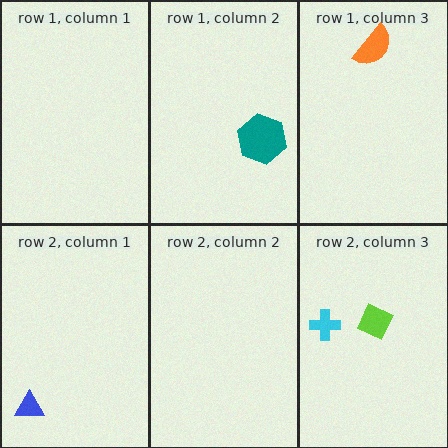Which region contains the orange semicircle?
The row 1, column 3 region.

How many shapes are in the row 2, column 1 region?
1.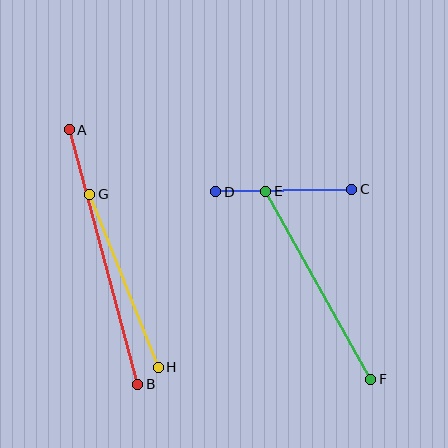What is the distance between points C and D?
The distance is approximately 136 pixels.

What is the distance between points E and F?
The distance is approximately 215 pixels.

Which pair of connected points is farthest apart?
Points A and B are farthest apart.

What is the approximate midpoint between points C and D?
The midpoint is at approximately (284, 191) pixels.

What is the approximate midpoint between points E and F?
The midpoint is at approximately (318, 285) pixels.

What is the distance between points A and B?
The distance is approximately 264 pixels.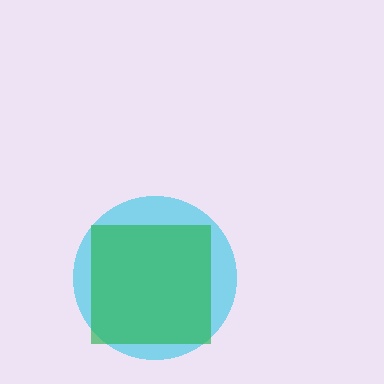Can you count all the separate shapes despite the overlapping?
Yes, there are 2 separate shapes.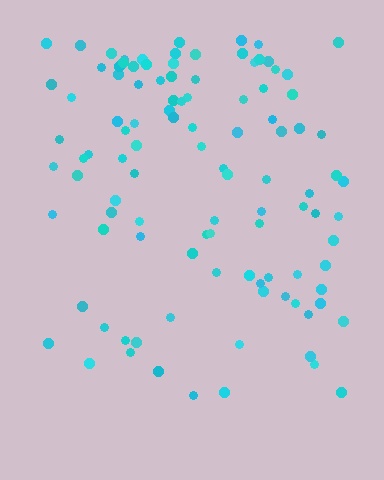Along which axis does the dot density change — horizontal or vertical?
Vertical.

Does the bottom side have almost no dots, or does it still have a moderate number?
Still a moderate number, just noticeably fewer than the top.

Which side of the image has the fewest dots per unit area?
The bottom.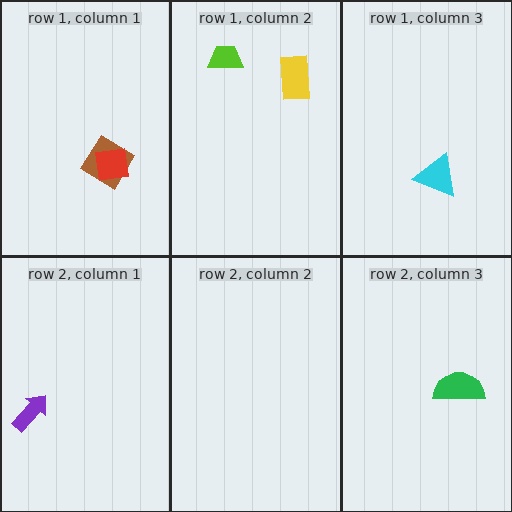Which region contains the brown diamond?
The row 1, column 1 region.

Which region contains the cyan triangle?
The row 1, column 3 region.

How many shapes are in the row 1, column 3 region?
1.